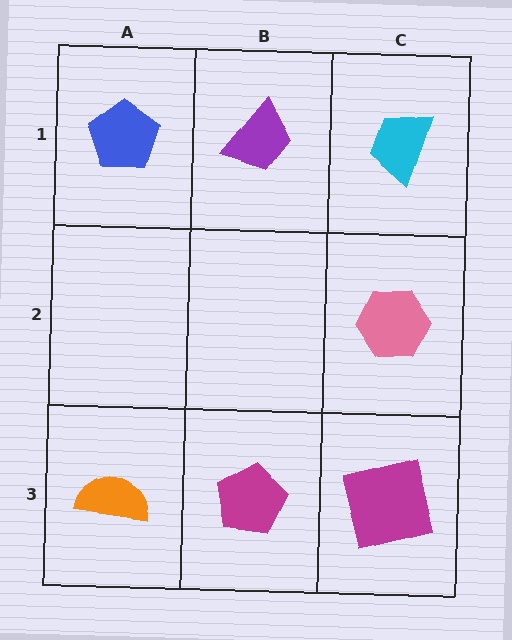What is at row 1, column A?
A blue pentagon.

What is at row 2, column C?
A pink hexagon.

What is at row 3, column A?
An orange semicircle.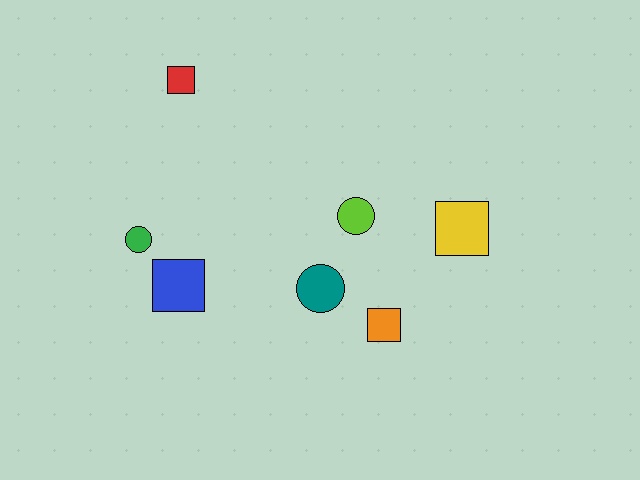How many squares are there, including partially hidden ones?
There are 4 squares.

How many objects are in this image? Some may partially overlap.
There are 7 objects.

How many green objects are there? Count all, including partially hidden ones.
There is 1 green object.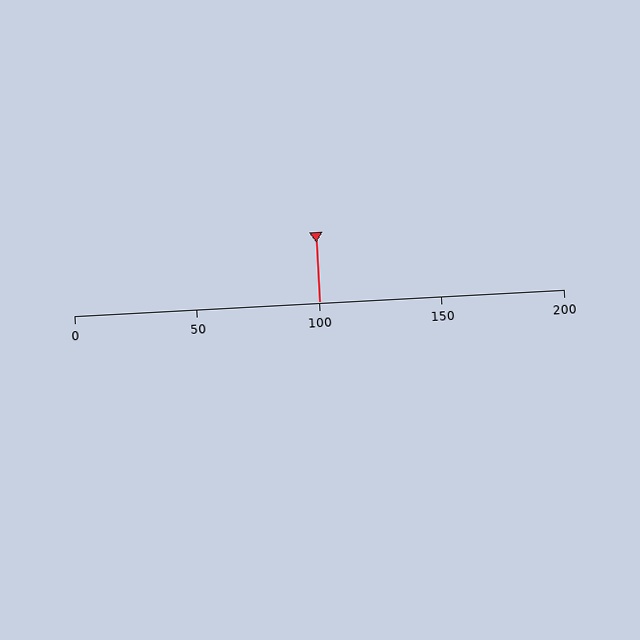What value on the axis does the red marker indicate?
The marker indicates approximately 100.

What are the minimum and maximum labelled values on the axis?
The axis runs from 0 to 200.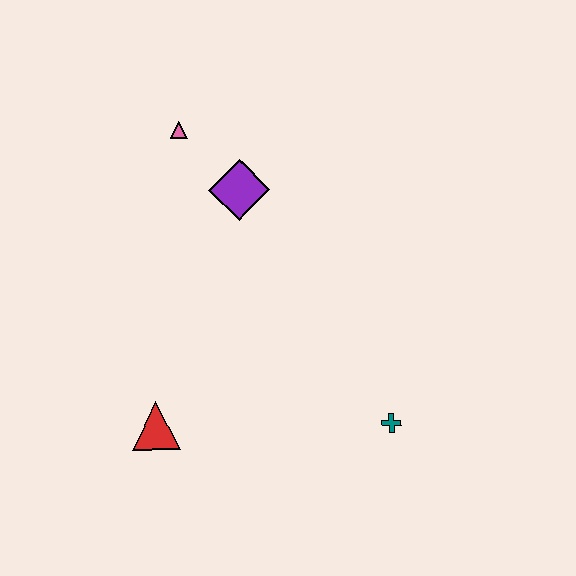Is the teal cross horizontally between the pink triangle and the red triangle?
No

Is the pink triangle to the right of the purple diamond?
No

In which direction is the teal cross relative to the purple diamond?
The teal cross is below the purple diamond.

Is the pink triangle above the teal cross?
Yes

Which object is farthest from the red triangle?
The pink triangle is farthest from the red triangle.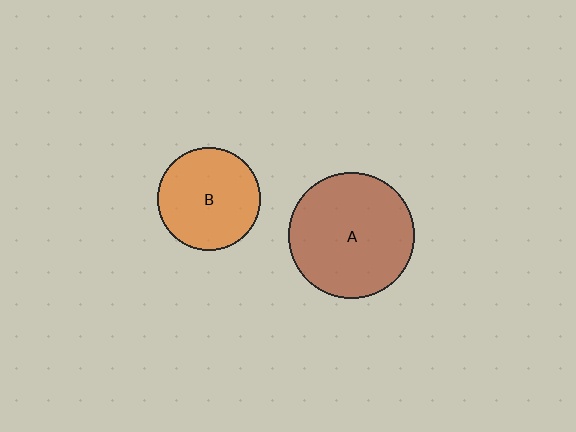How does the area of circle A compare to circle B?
Approximately 1.5 times.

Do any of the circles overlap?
No, none of the circles overlap.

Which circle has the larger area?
Circle A (brown).